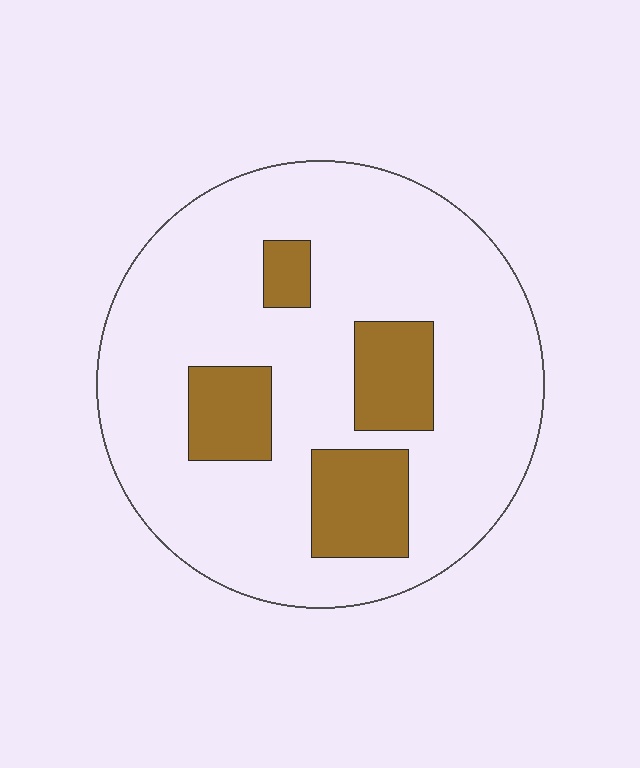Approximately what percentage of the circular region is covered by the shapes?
Approximately 20%.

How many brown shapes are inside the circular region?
4.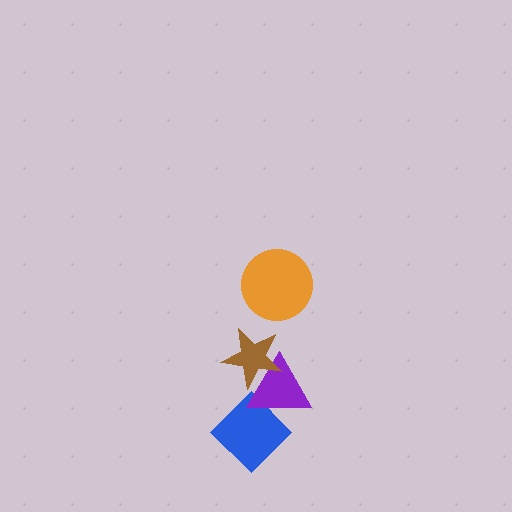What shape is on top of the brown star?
The orange circle is on top of the brown star.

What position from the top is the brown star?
The brown star is 2nd from the top.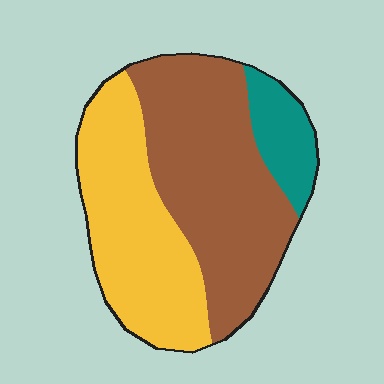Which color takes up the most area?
Brown, at roughly 50%.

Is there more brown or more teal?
Brown.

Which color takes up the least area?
Teal, at roughly 10%.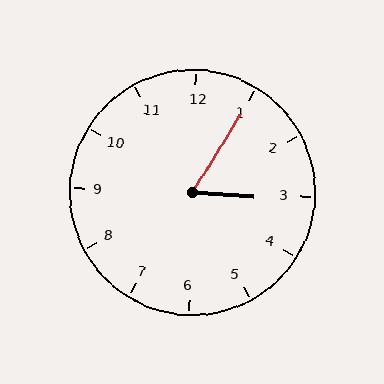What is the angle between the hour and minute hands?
Approximately 62 degrees.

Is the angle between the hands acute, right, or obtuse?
It is acute.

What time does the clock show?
3:05.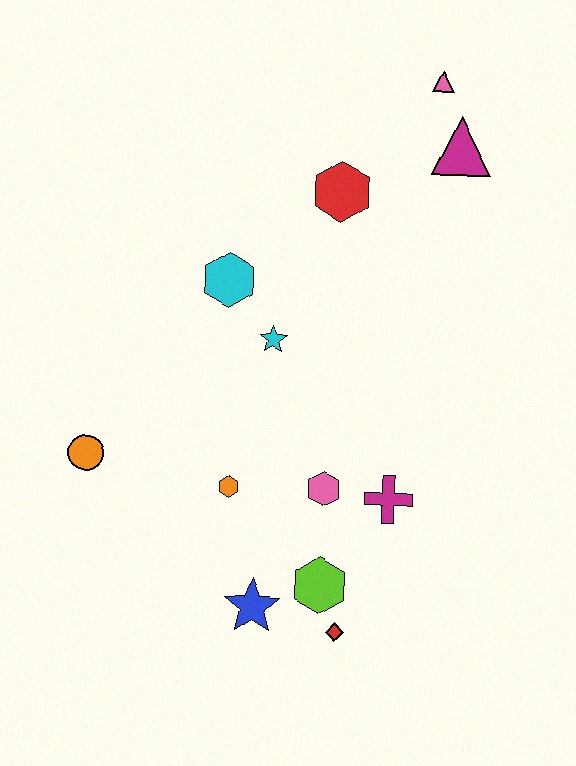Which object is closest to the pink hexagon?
The magenta cross is closest to the pink hexagon.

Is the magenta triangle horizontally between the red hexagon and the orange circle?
No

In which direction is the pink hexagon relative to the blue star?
The pink hexagon is above the blue star.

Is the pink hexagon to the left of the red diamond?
Yes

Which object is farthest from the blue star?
The pink triangle is farthest from the blue star.